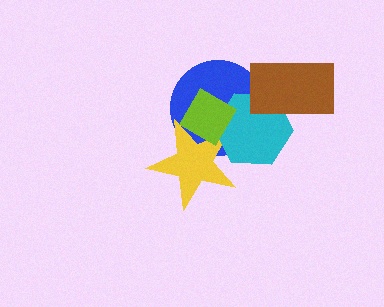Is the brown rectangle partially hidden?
No, no other shape covers it.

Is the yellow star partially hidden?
Yes, it is partially covered by another shape.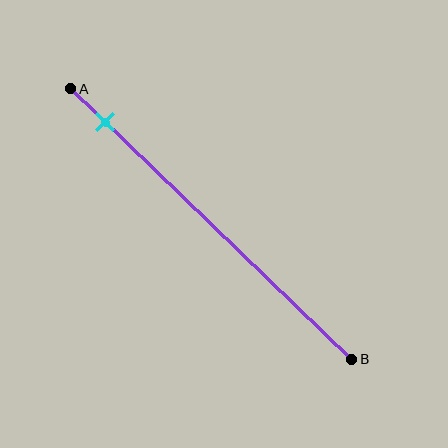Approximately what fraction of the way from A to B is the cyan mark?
The cyan mark is approximately 10% of the way from A to B.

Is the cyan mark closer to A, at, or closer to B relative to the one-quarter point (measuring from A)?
The cyan mark is closer to point A than the one-quarter point of segment AB.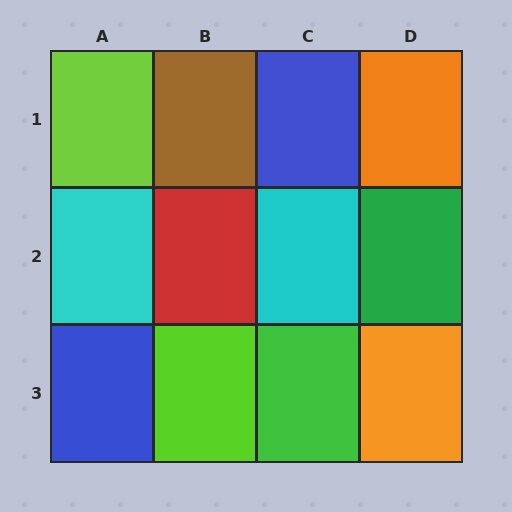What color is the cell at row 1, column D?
Orange.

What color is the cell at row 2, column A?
Cyan.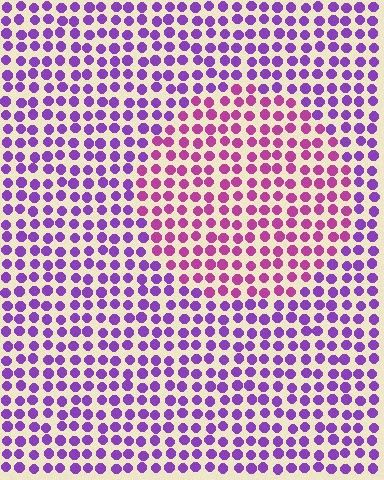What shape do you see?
I see a circle.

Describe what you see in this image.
The image is filled with small purple elements in a uniform arrangement. A circle-shaped region is visible where the elements are tinted to a slightly different hue, forming a subtle color boundary.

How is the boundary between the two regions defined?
The boundary is defined purely by a slight shift in hue (about 38 degrees). Spacing, size, and orientation are identical on both sides.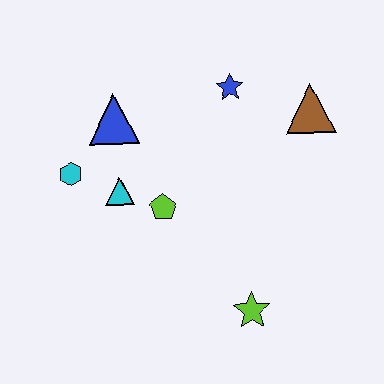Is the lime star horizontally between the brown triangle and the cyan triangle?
Yes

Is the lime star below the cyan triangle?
Yes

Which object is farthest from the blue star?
The lime star is farthest from the blue star.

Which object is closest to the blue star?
The brown triangle is closest to the blue star.